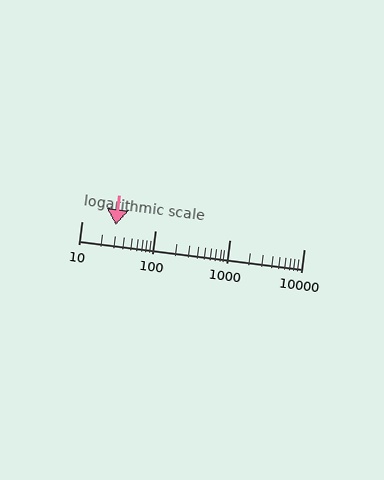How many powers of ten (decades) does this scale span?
The scale spans 3 decades, from 10 to 10000.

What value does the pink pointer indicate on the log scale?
The pointer indicates approximately 29.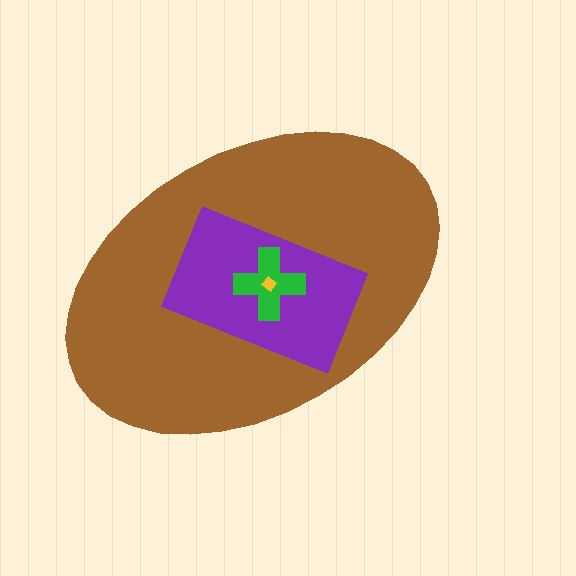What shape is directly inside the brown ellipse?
The purple rectangle.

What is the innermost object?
The yellow diamond.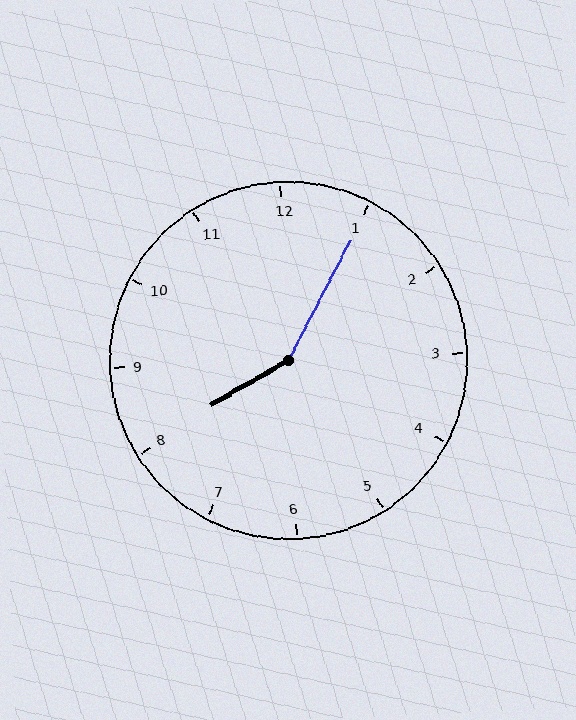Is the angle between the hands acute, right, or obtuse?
It is obtuse.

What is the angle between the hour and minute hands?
Approximately 148 degrees.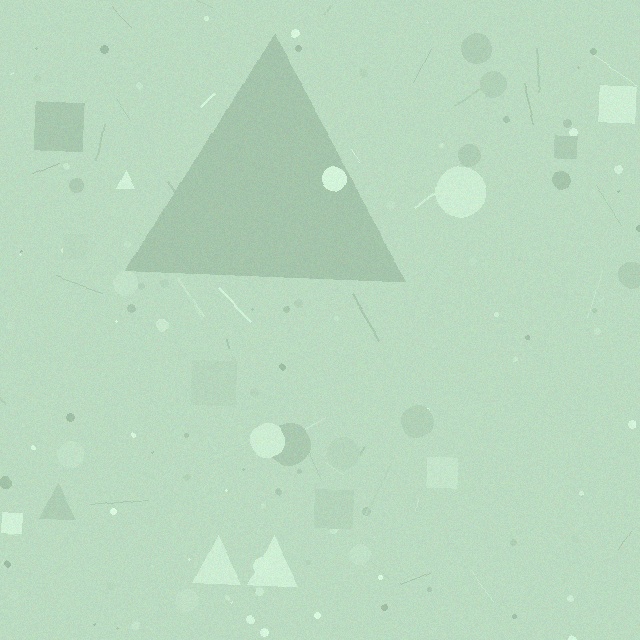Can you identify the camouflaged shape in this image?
The camouflaged shape is a triangle.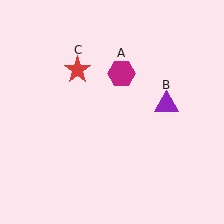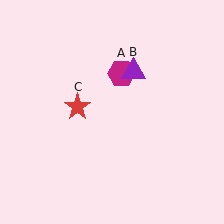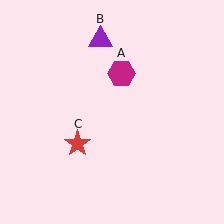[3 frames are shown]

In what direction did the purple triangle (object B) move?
The purple triangle (object B) moved up and to the left.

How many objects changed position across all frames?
2 objects changed position: purple triangle (object B), red star (object C).